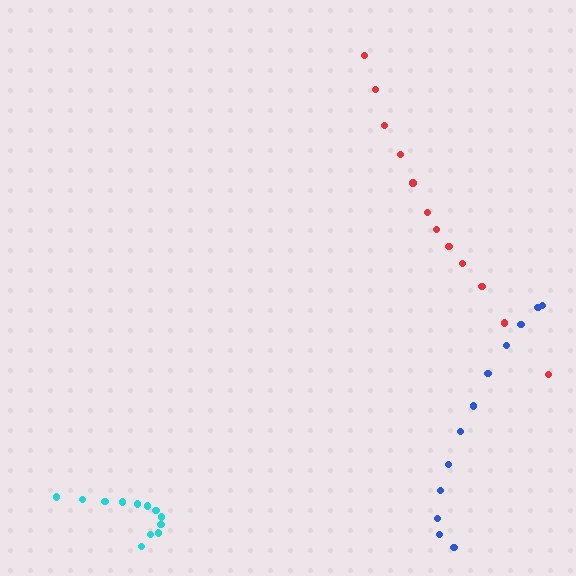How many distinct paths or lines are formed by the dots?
There are 3 distinct paths.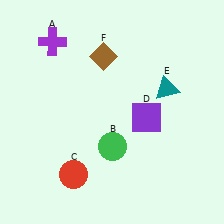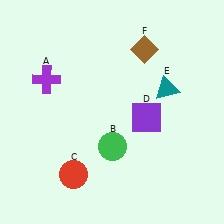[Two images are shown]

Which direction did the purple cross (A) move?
The purple cross (A) moved down.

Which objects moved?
The objects that moved are: the purple cross (A), the brown diamond (F).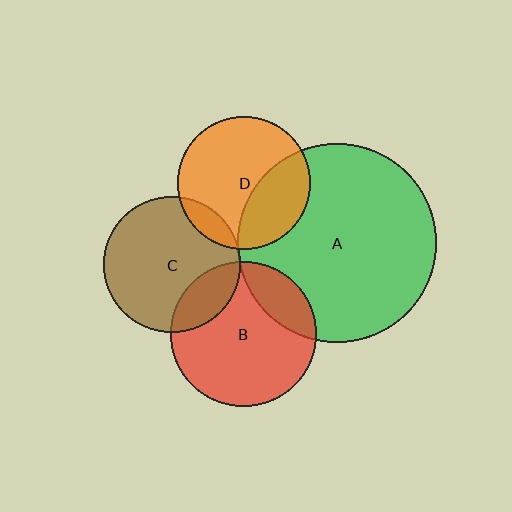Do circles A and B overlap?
Yes.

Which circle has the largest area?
Circle A (green).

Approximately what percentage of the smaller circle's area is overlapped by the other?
Approximately 20%.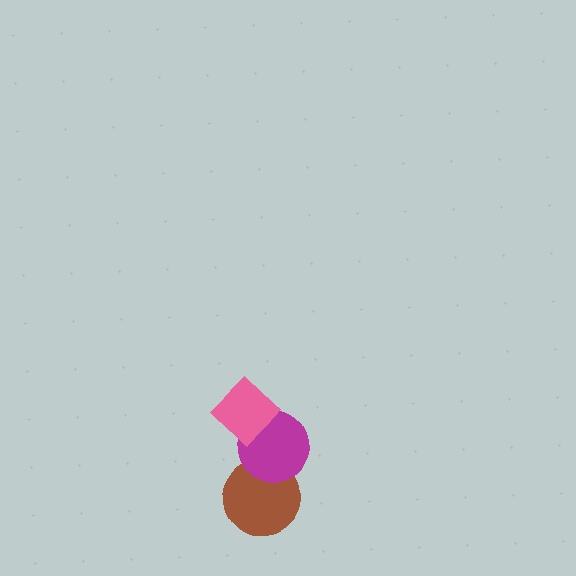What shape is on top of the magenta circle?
The pink diamond is on top of the magenta circle.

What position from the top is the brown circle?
The brown circle is 3rd from the top.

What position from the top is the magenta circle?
The magenta circle is 2nd from the top.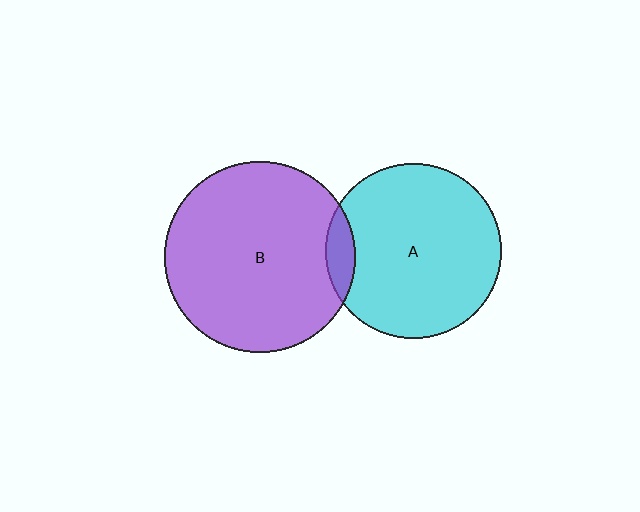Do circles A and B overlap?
Yes.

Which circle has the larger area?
Circle B (purple).